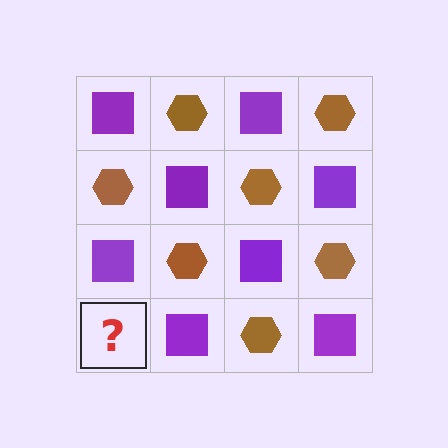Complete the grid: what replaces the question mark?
The question mark should be replaced with a brown hexagon.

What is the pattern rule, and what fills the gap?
The rule is that it alternates purple square and brown hexagon in a checkerboard pattern. The gap should be filled with a brown hexagon.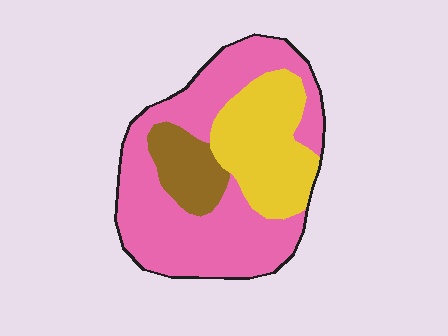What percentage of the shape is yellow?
Yellow covers about 30% of the shape.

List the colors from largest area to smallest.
From largest to smallest: pink, yellow, brown.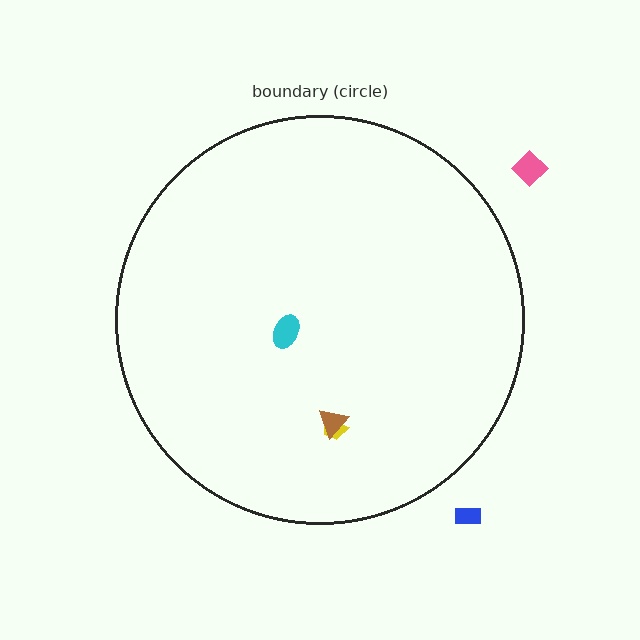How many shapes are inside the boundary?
3 inside, 2 outside.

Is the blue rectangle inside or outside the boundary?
Outside.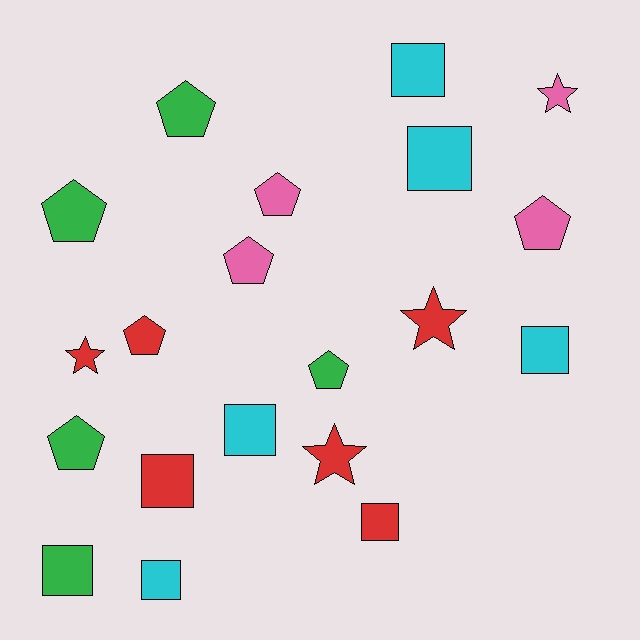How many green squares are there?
There is 1 green square.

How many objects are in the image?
There are 20 objects.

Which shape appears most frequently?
Pentagon, with 8 objects.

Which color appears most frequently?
Red, with 6 objects.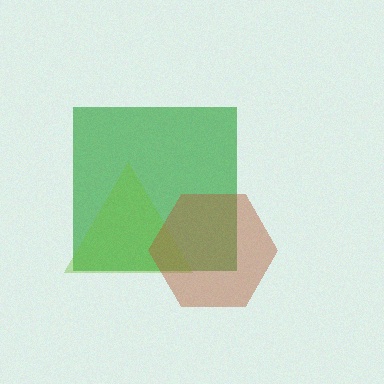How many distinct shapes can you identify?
There are 3 distinct shapes: a green square, a lime triangle, a brown hexagon.